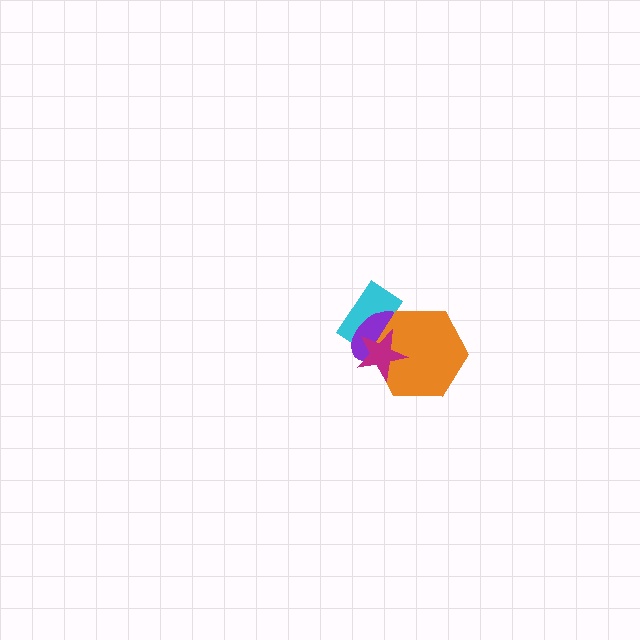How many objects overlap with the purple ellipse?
3 objects overlap with the purple ellipse.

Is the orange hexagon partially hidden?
Yes, it is partially covered by another shape.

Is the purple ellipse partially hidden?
Yes, it is partially covered by another shape.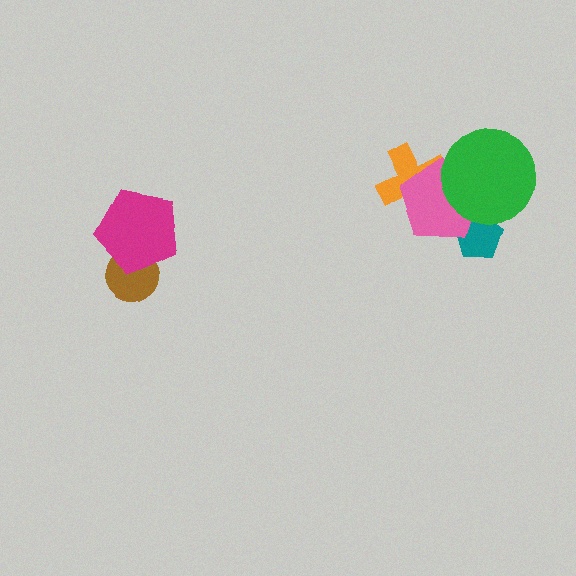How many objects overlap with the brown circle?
1 object overlaps with the brown circle.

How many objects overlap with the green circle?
2 objects overlap with the green circle.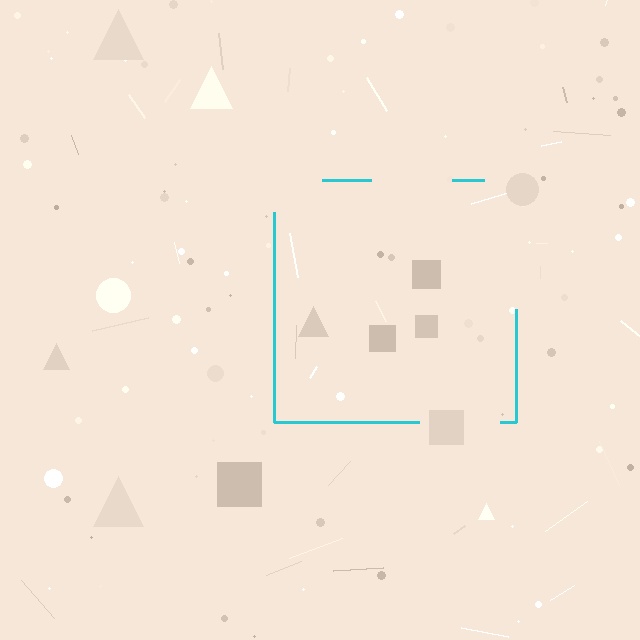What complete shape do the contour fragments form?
The contour fragments form a square.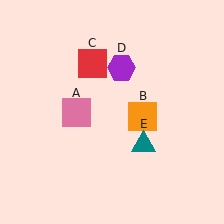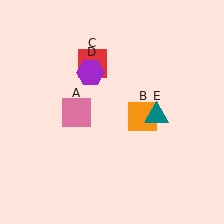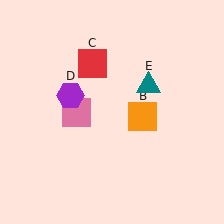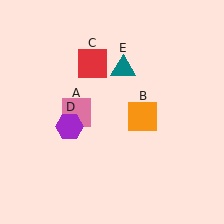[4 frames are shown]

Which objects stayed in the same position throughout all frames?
Pink square (object A) and orange square (object B) and red square (object C) remained stationary.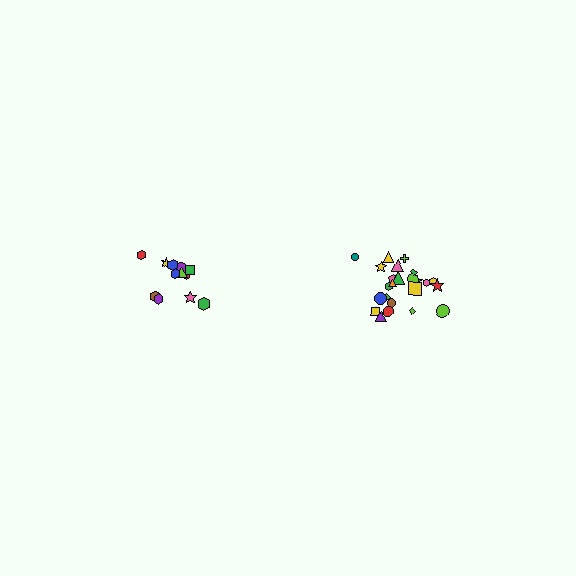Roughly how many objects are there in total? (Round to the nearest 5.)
Roughly 35 objects in total.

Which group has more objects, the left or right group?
The right group.